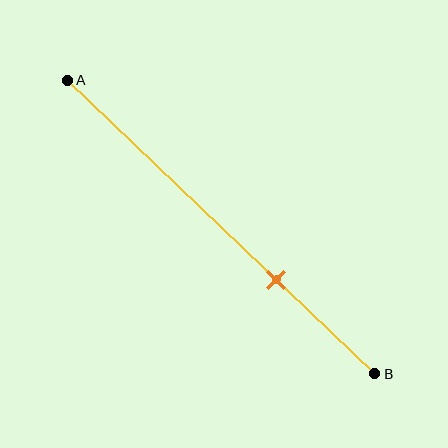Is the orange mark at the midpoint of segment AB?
No, the mark is at about 70% from A, not at the 50% midpoint.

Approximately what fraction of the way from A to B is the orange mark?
The orange mark is approximately 70% of the way from A to B.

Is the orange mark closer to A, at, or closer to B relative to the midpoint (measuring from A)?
The orange mark is closer to point B than the midpoint of segment AB.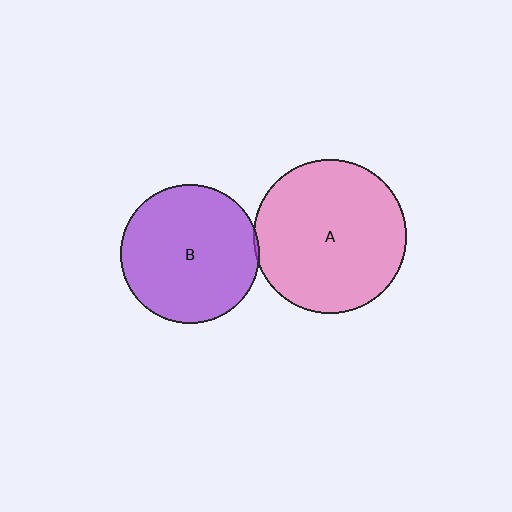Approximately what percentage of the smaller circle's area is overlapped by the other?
Approximately 5%.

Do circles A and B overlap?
Yes.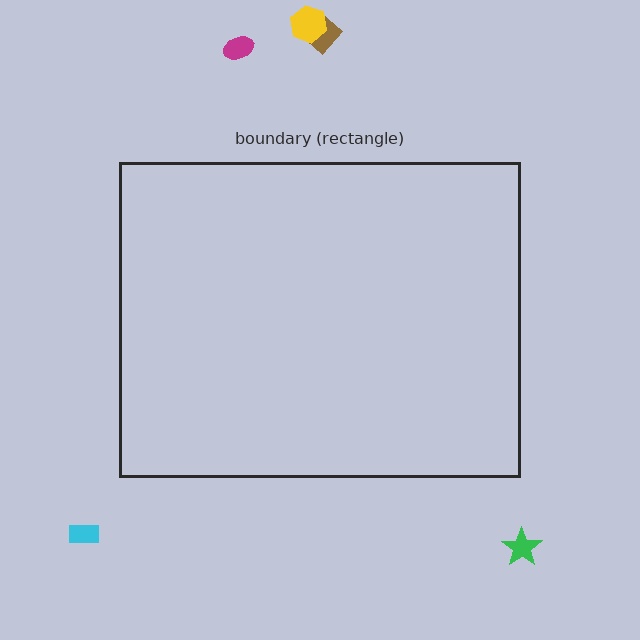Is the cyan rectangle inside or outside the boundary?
Outside.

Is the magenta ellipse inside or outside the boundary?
Outside.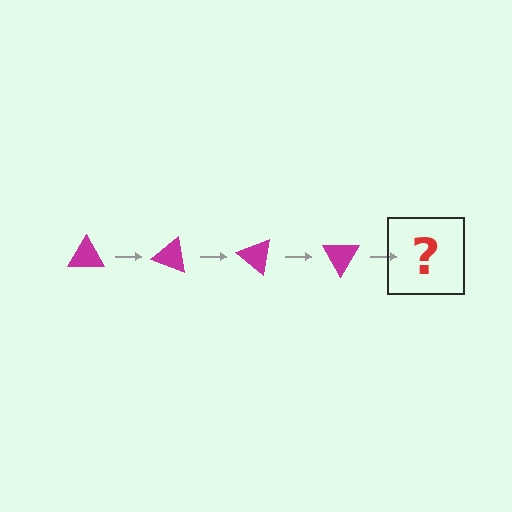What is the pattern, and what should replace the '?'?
The pattern is that the triangle rotates 20 degrees each step. The '?' should be a magenta triangle rotated 80 degrees.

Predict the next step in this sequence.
The next step is a magenta triangle rotated 80 degrees.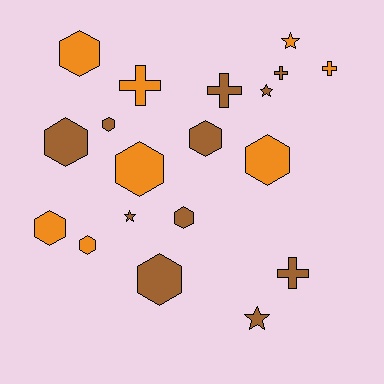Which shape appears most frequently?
Hexagon, with 10 objects.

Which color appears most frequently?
Brown, with 11 objects.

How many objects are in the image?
There are 19 objects.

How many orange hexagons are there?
There are 5 orange hexagons.